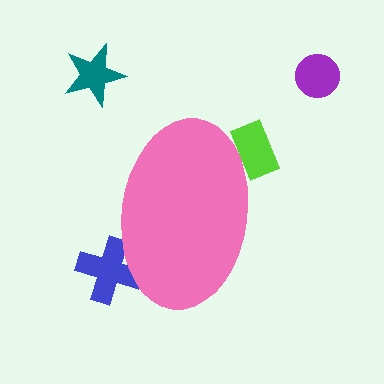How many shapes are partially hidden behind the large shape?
2 shapes are partially hidden.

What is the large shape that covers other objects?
A pink ellipse.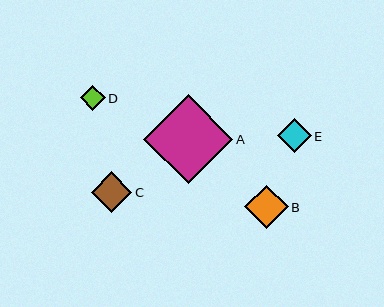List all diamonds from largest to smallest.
From largest to smallest: A, B, C, E, D.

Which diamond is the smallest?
Diamond D is the smallest with a size of approximately 25 pixels.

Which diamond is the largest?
Diamond A is the largest with a size of approximately 89 pixels.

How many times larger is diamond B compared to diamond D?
Diamond B is approximately 1.7 times the size of diamond D.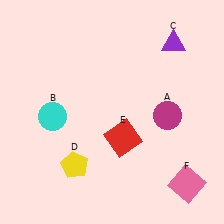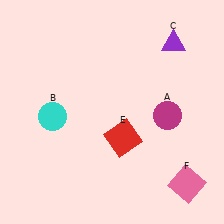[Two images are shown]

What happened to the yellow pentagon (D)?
The yellow pentagon (D) was removed in Image 2. It was in the bottom-left area of Image 1.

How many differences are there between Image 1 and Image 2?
There is 1 difference between the two images.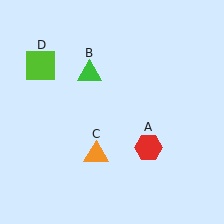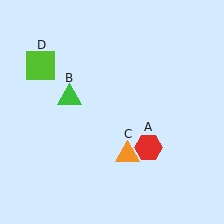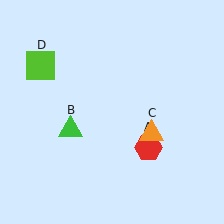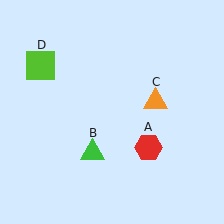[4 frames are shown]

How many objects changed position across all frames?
2 objects changed position: green triangle (object B), orange triangle (object C).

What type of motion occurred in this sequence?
The green triangle (object B), orange triangle (object C) rotated counterclockwise around the center of the scene.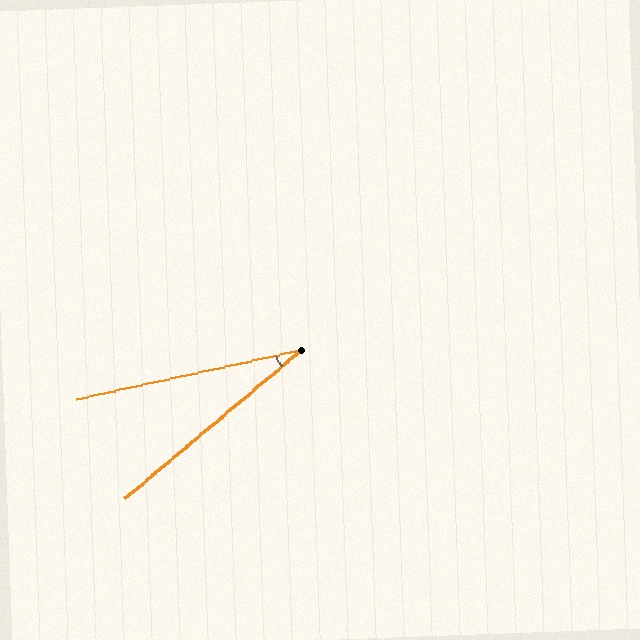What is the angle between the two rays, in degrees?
Approximately 28 degrees.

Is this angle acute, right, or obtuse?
It is acute.